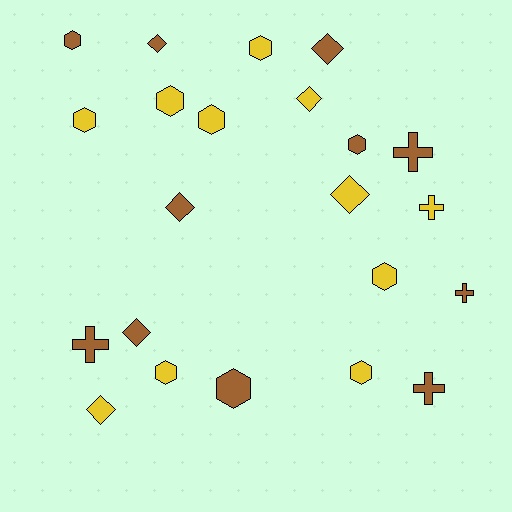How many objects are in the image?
There are 22 objects.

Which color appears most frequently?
Brown, with 11 objects.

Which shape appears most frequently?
Hexagon, with 10 objects.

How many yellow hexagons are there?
There are 7 yellow hexagons.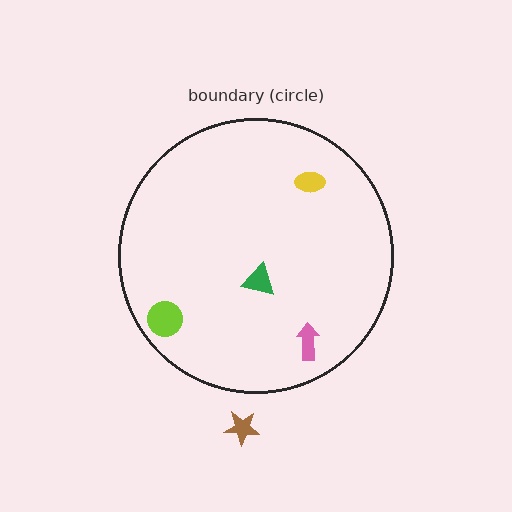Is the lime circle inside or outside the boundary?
Inside.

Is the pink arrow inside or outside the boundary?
Inside.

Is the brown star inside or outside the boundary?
Outside.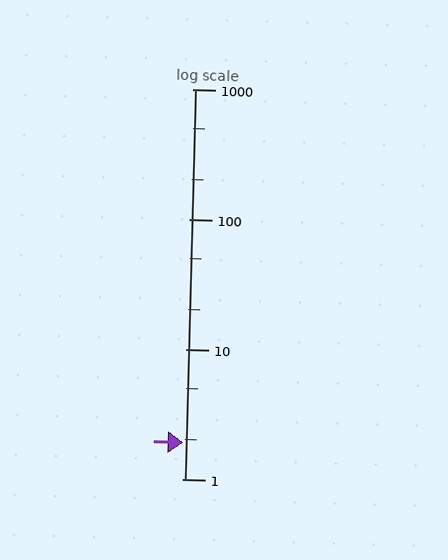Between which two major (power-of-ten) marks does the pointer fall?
The pointer is between 1 and 10.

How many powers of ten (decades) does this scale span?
The scale spans 3 decades, from 1 to 1000.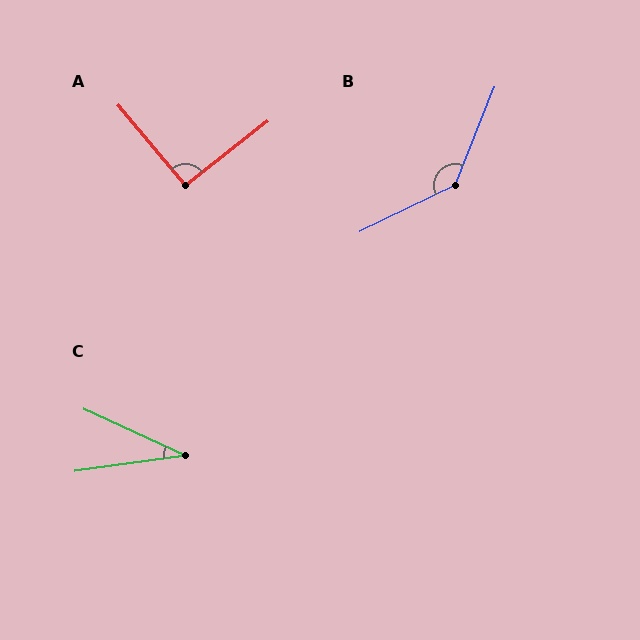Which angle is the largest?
B, at approximately 138 degrees.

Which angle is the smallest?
C, at approximately 33 degrees.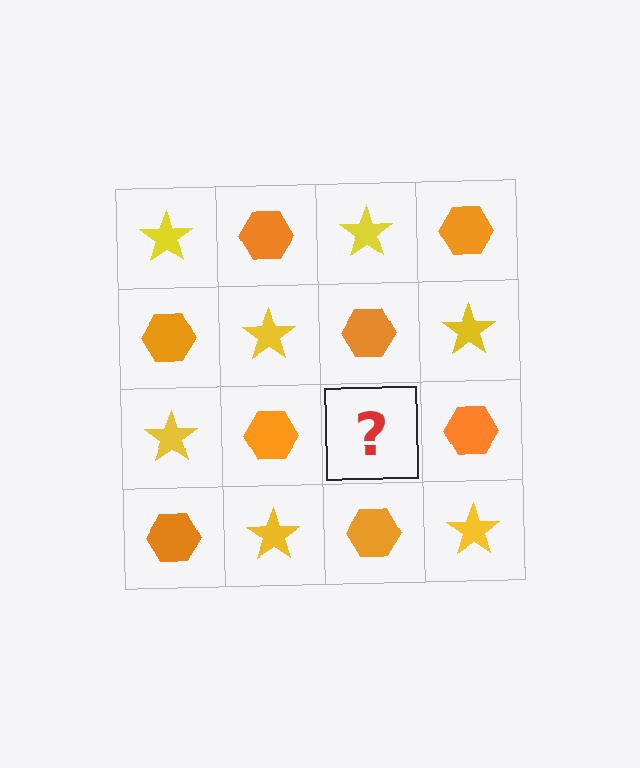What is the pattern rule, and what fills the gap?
The rule is that it alternates yellow star and orange hexagon in a checkerboard pattern. The gap should be filled with a yellow star.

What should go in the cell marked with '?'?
The missing cell should contain a yellow star.